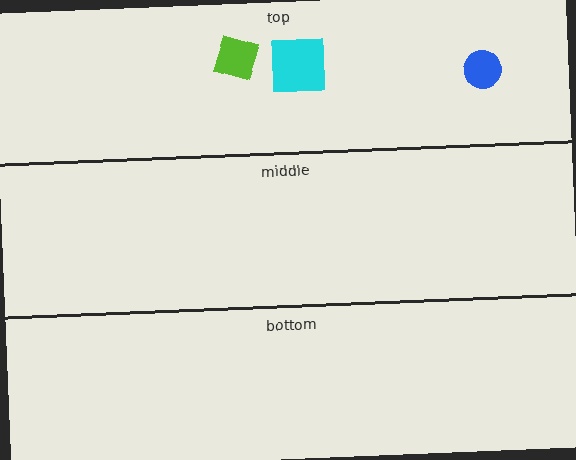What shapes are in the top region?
The lime diamond, the cyan square, the blue circle.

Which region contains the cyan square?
The top region.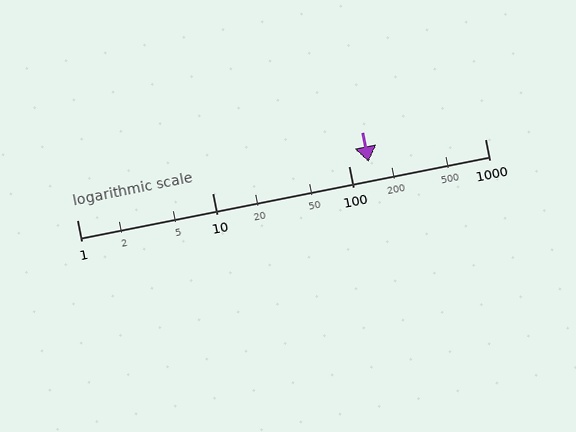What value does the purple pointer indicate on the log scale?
The pointer indicates approximately 140.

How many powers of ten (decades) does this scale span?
The scale spans 3 decades, from 1 to 1000.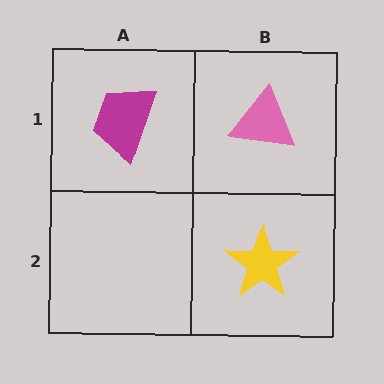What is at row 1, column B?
A pink triangle.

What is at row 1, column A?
A magenta trapezoid.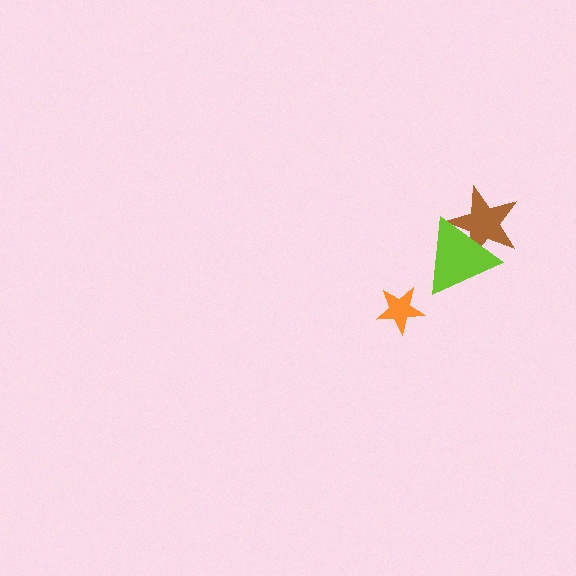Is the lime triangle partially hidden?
No, no other shape covers it.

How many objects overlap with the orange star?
0 objects overlap with the orange star.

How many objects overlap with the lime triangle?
1 object overlaps with the lime triangle.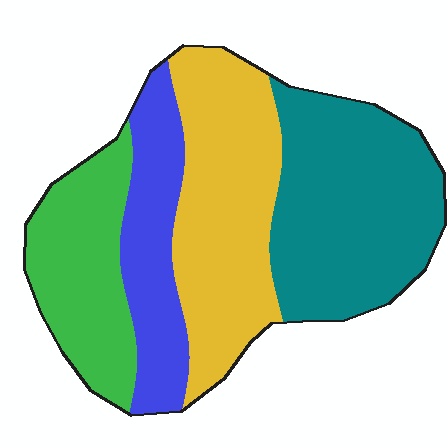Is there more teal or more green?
Teal.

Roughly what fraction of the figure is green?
Green covers around 20% of the figure.